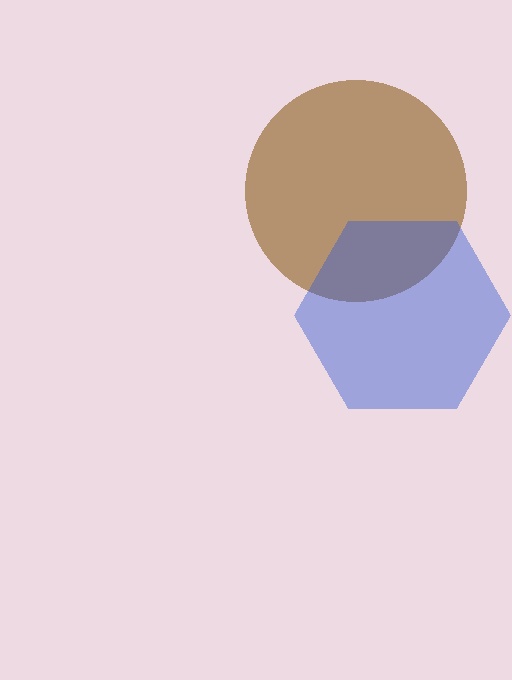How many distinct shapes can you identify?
There are 2 distinct shapes: a brown circle, a blue hexagon.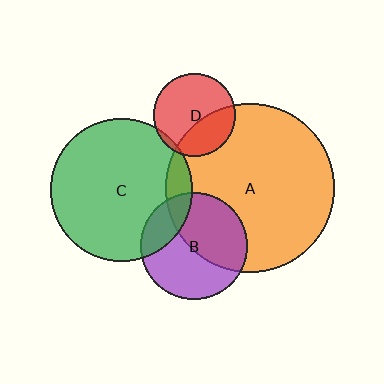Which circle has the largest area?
Circle A (orange).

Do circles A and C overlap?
Yes.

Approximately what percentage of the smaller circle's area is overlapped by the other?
Approximately 10%.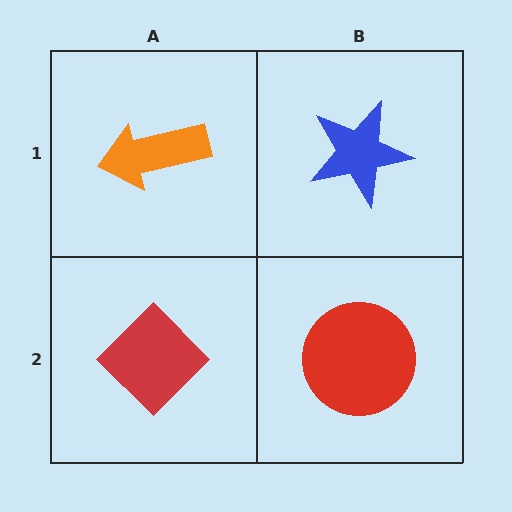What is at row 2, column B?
A red circle.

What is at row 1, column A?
An orange arrow.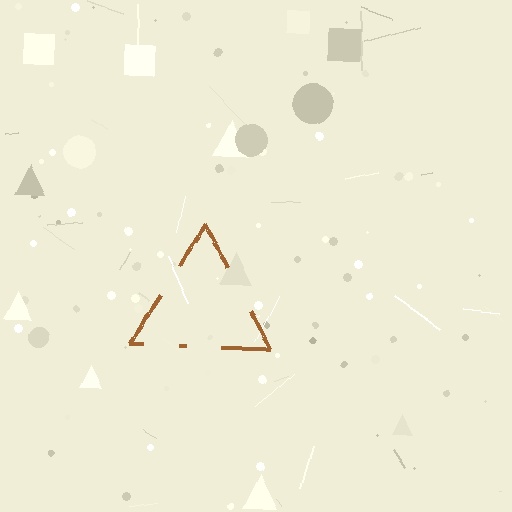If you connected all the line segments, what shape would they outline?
They would outline a triangle.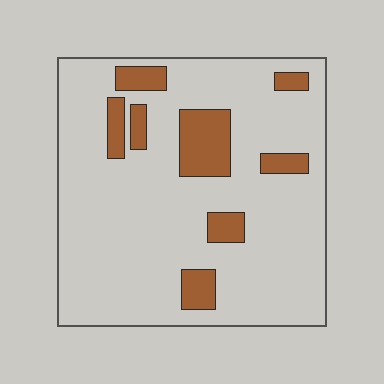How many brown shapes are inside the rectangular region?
8.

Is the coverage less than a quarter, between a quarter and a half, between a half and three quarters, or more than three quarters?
Less than a quarter.